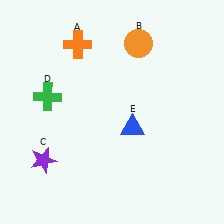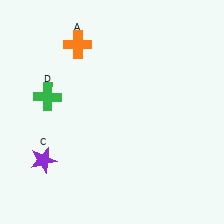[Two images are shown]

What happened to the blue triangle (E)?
The blue triangle (E) was removed in Image 2. It was in the bottom-right area of Image 1.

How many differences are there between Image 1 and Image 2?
There are 2 differences between the two images.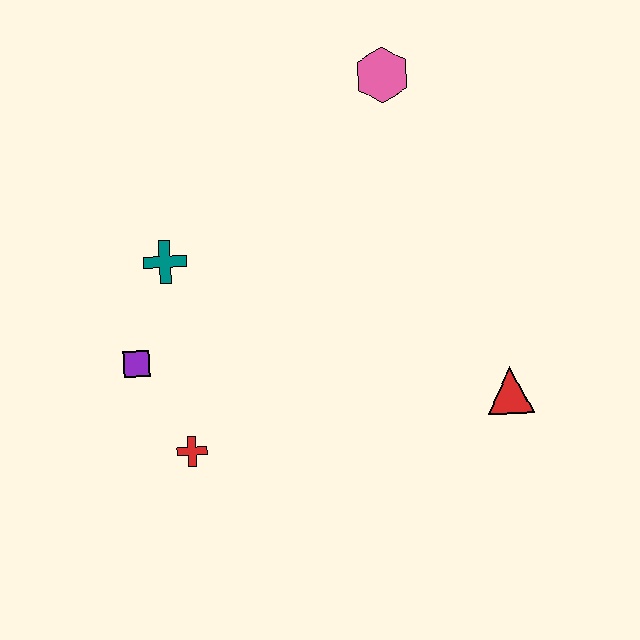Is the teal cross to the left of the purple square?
No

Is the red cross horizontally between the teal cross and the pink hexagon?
Yes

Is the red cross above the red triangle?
No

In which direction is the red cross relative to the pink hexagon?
The red cross is below the pink hexagon.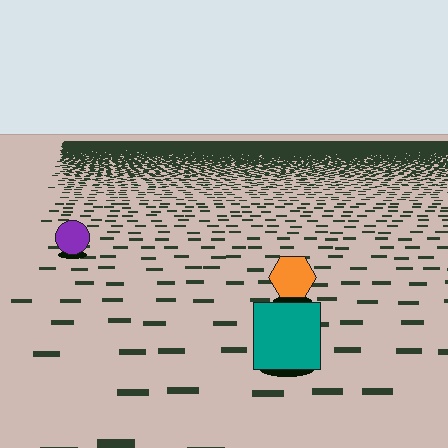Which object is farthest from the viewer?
The purple circle is farthest from the viewer. It appears smaller and the ground texture around it is denser.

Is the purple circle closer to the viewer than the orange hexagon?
No. The orange hexagon is closer — you can tell from the texture gradient: the ground texture is coarser near it.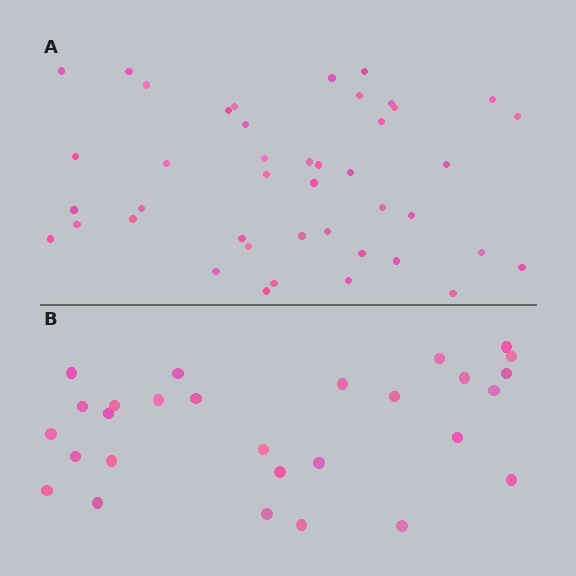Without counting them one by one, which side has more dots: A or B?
Region A (the top region) has more dots.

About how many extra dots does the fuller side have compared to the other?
Region A has approximately 15 more dots than region B.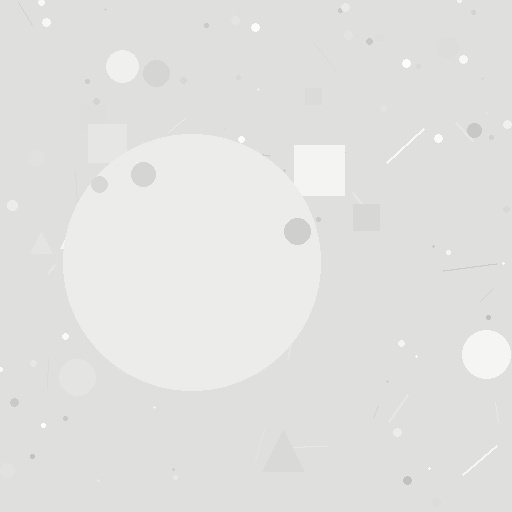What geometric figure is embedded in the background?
A circle is embedded in the background.